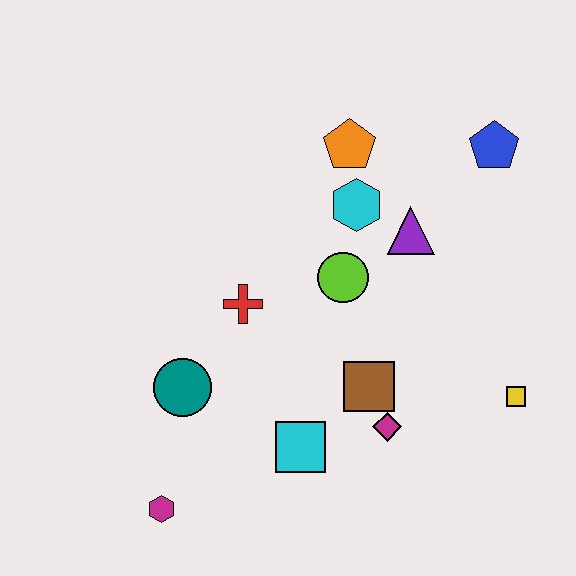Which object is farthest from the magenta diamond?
The blue pentagon is farthest from the magenta diamond.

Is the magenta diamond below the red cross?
Yes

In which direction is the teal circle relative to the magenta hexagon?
The teal circle is above the magenta hexagon.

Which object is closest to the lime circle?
The cyan hexagon is closest to the lime circle.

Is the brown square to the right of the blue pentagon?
No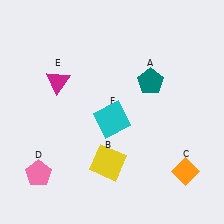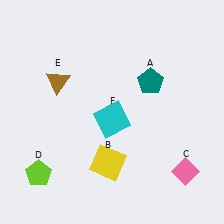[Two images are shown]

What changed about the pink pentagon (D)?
In Image 1, D is pink. In Image 2, it changed to lime.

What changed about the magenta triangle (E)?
In Image 1, E is magenta. In Image 2, it changed to brown.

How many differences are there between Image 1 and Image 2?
There are 3 differences between the two images.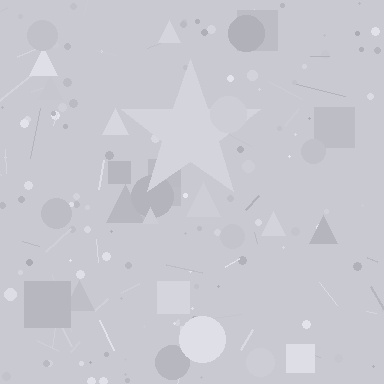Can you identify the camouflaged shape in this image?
The camouflaged shape is a star.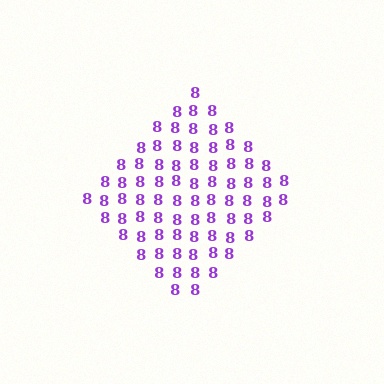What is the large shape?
The large shape is a diamond.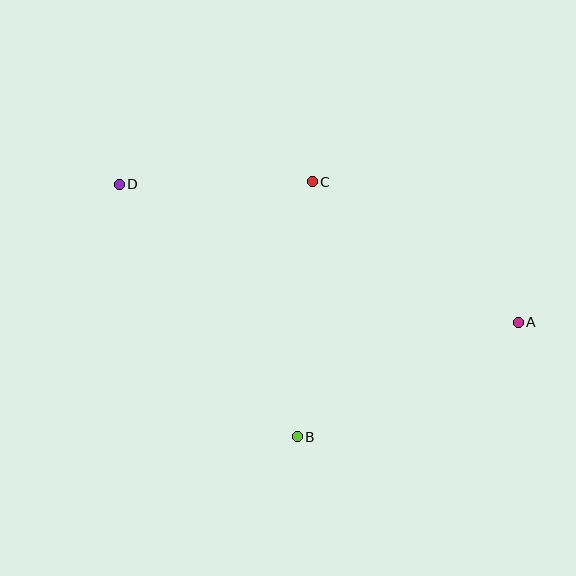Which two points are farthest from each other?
Points A and D are farthest from each other.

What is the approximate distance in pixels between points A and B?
The distance between A and B is approximately 249 pixels.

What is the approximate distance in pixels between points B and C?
The distance between B and C is approximately 256 pixels.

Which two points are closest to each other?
Points C and D are closest to each other.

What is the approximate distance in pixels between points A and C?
The distance between A and C is approximately 250 pixels.